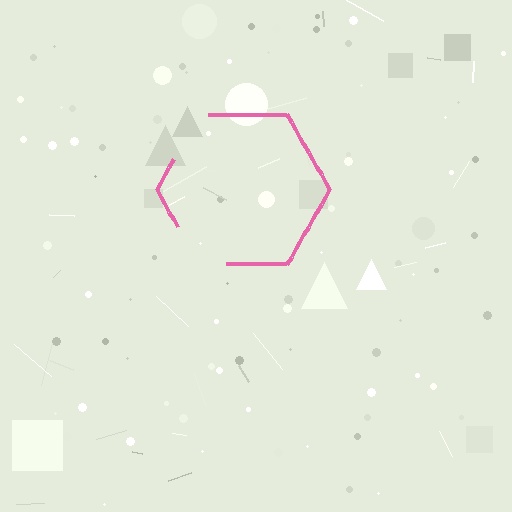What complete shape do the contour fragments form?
The contour fragments form a hexagon.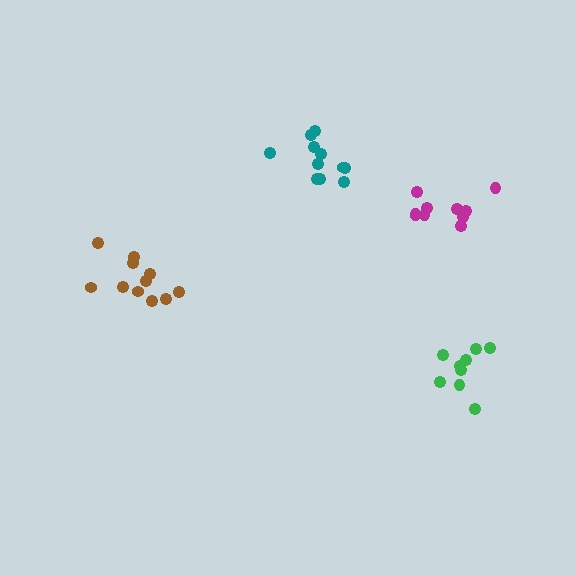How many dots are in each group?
Group 1: 11 dots, Group 2: 10 dots, Group 3: 11 dots, Group 4: 9 dots (41 total).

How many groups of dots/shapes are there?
There are 4 groups.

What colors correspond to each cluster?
The clusters are colored: teal, magenta, brown, green.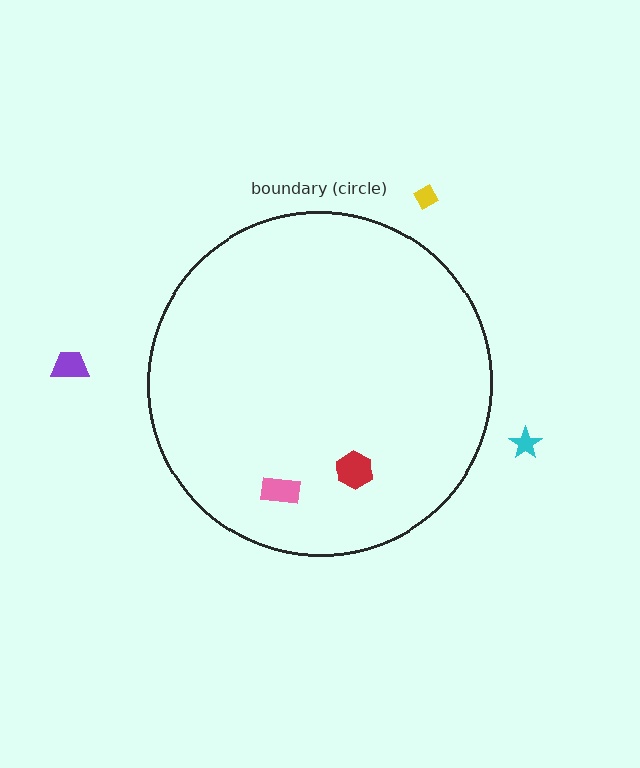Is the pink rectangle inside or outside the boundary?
Inside.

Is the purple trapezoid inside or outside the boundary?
Outside.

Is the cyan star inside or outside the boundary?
Outside.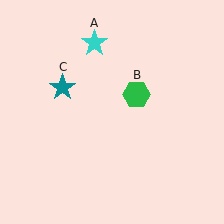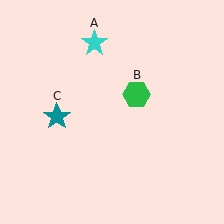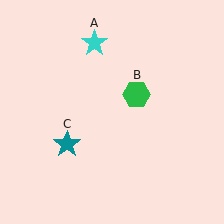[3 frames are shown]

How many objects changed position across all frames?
1 object changed position: teal star (object C).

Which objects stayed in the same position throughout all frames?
Cyan star (object A) and green hexagon (object B) remained stationary.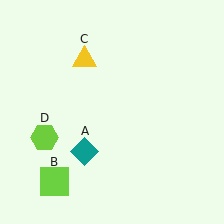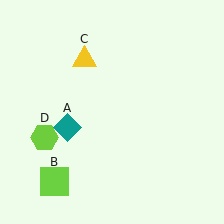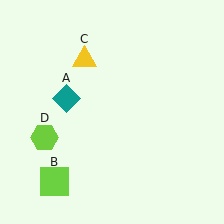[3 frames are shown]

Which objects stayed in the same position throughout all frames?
Lime square (object B) and yellow triangle (object C) and lime hexagon (object D) remained stationary.